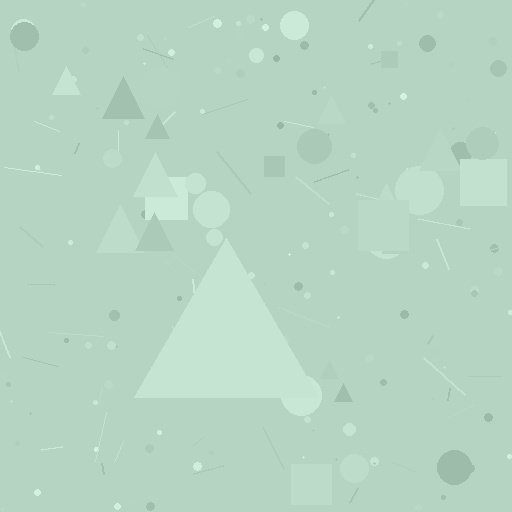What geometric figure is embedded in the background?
A triangle is embedded in the background.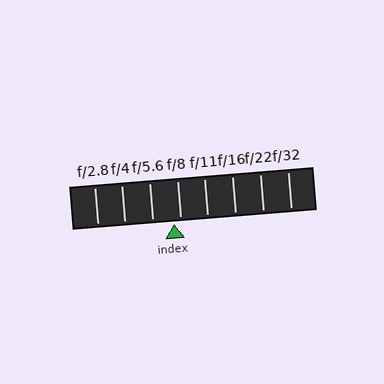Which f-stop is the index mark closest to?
The index mark is closest to f/8.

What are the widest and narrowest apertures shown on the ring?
The widest aperture shown is f/2.8 and the narrowest is f/32.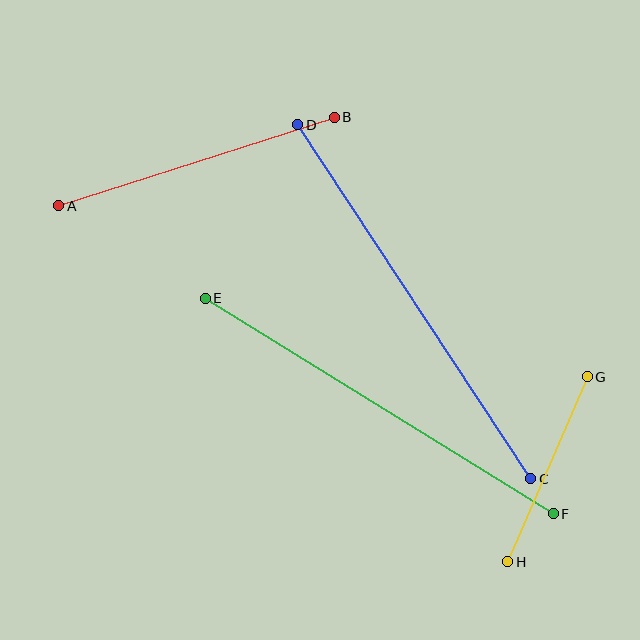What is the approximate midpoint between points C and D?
The midpoint is at approximately (414, 302) pixels.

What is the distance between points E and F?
The distance is approximately 409 pixels.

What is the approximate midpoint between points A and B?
The midpoint is at approximately (196, 161) pixels.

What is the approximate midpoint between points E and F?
The midpoint is at approximately (379, 406) pixels.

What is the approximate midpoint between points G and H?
The midpoint is at approximately (547, 469) pixels.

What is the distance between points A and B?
The distance is approximately 289 pixels.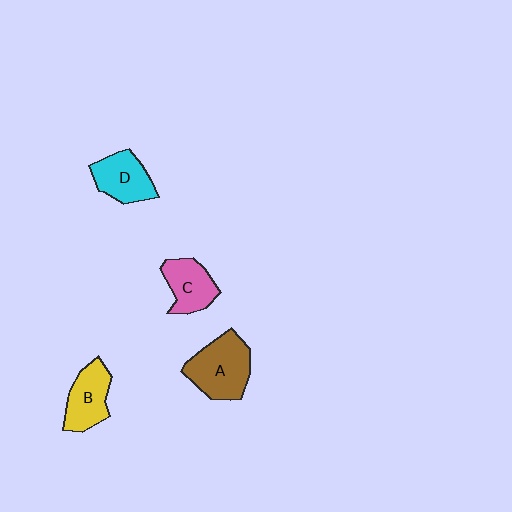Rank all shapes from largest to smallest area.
From largest to smallest: A (brown), B (yellow), D (cyan), C (pink).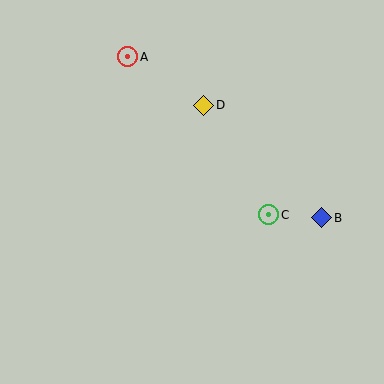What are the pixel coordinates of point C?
Point C is at (269, 215).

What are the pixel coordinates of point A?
Point A is at (128, 57).